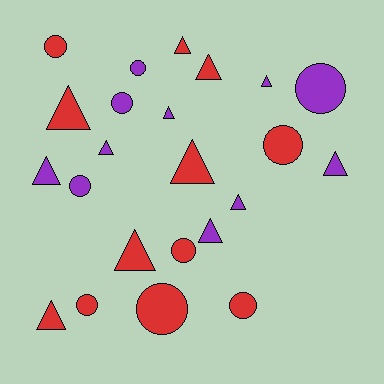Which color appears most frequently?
Red, with 12 objects.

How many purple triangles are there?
There are 7 purple triangles.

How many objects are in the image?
There are 23 objects.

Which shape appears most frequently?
Triangle, with 13 objects.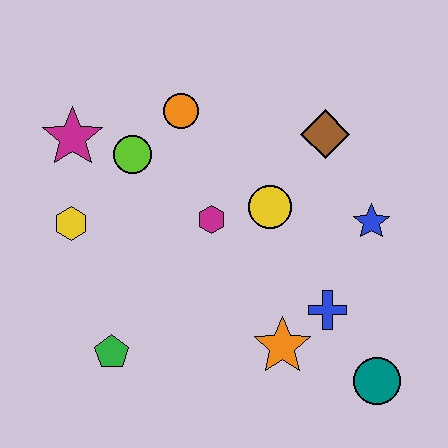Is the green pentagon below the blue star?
Yes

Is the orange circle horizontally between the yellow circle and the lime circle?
Yes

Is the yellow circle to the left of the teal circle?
Yes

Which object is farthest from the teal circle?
The magenta star is farthest from the teal circle.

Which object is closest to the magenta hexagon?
The yellow circle is closest to the magenta hexagon.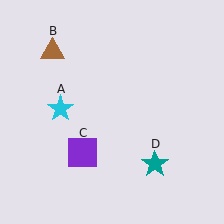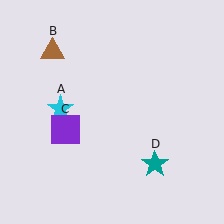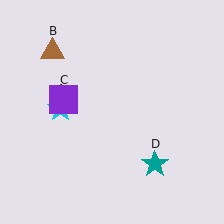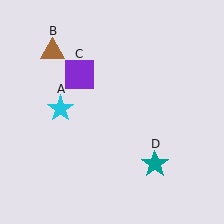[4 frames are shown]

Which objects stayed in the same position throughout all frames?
Cyan star (object A) and brown triangle (object B) and teal star (object D) remained stationary.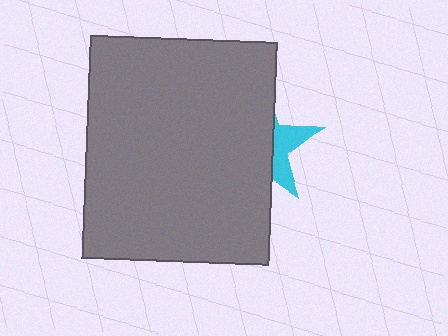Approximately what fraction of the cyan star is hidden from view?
Roughly 69% of the cyan star is hidden behind the gray rectangle.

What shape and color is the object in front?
The object in front is a gray rectangle.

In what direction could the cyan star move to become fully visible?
The cyan star could move right. That would shift it out from behind the gray rectangle entirely.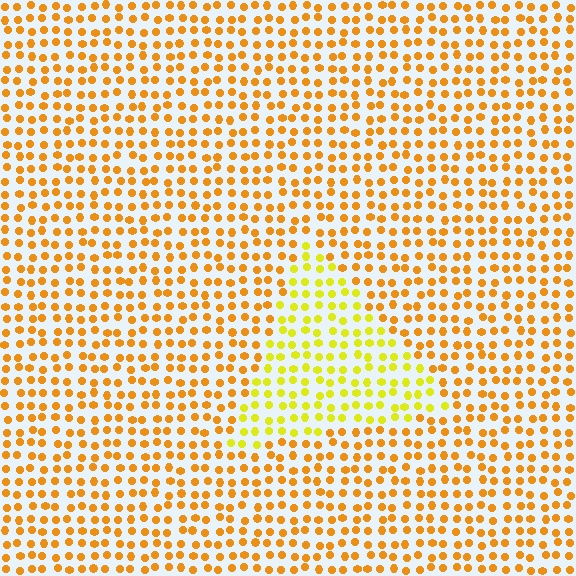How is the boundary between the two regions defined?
The boundary is defined purely by a slight shift in hue (about 30 degrees). Spacing, size, and orientation are identical on both sides.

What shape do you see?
I see a triangle.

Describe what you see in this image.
The image is filled with small orange elements in a uniform arrangement. A triangle-shaped region is visible where the elements are tinted to a slightly different hue, forming a subtle color boundary.